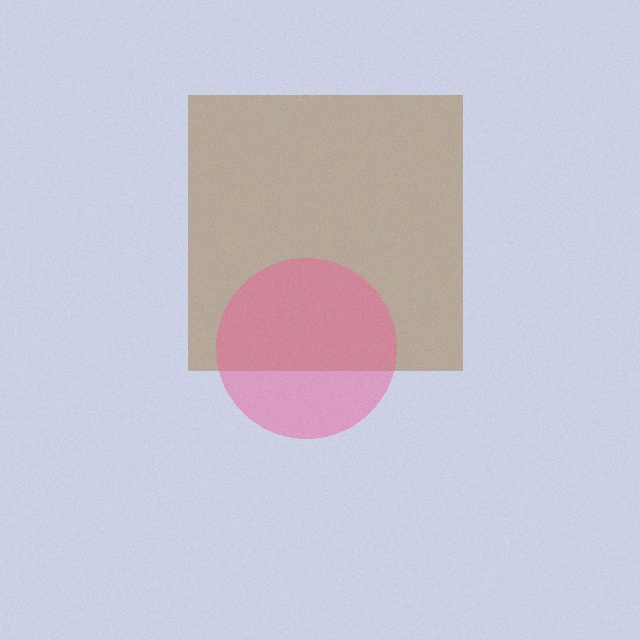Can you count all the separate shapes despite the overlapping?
Yes, there are 2 separate shapes.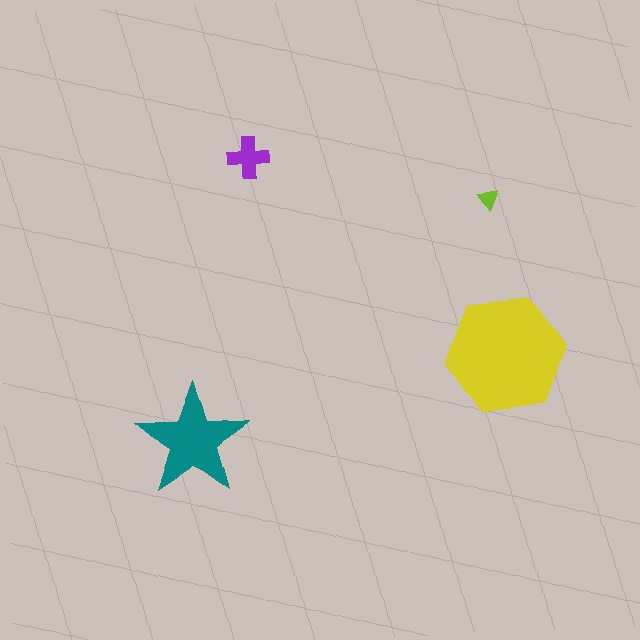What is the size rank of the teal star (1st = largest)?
2nd.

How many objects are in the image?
There are 4 objects in the image.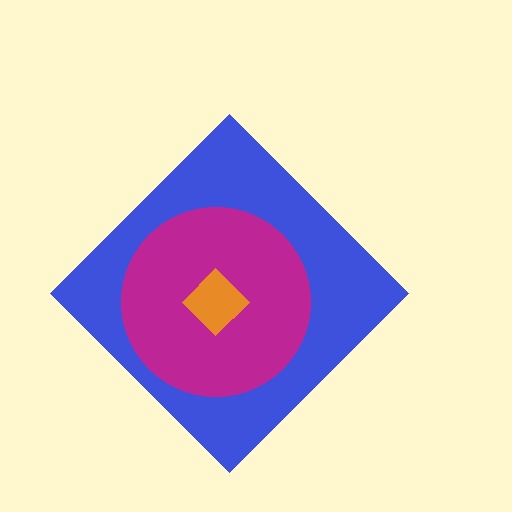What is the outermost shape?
The blue diamond.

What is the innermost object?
The orange diamond.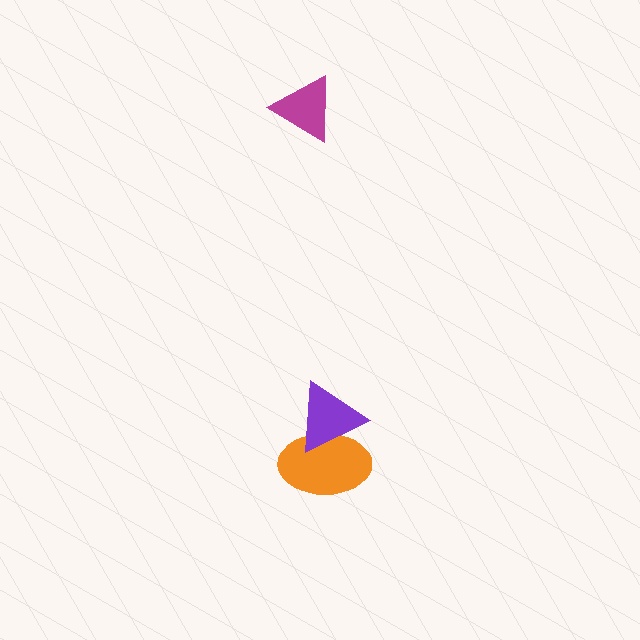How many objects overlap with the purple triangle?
1 object overlaps with the purple triangle.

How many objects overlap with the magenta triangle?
0 objects overlap with the magenta triangle.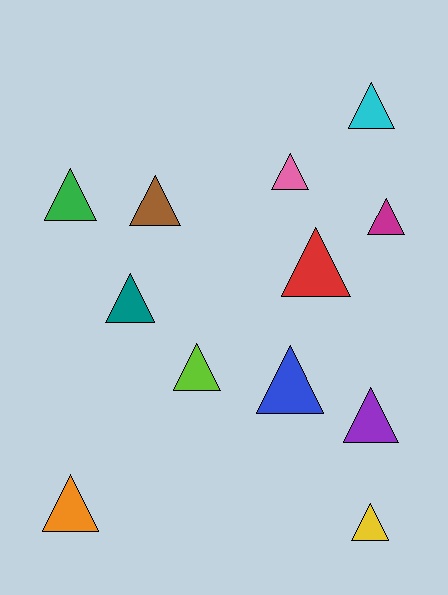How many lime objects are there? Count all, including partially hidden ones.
There is 1 lime object.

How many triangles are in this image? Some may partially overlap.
There are 12 triangles.